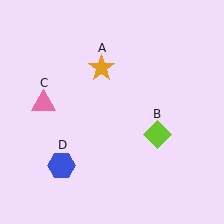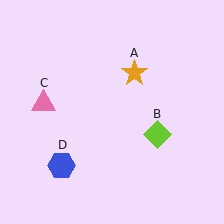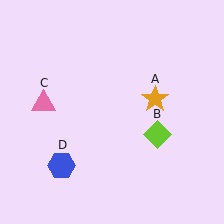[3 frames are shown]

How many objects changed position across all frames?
1 object changed position: orange star (object A).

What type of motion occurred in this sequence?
The orange star (object A) rotated clockwise around the center of the scene.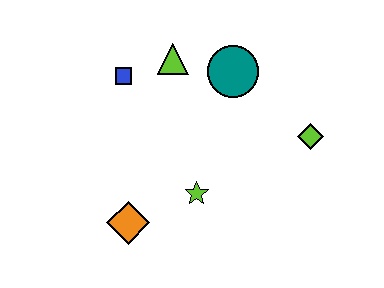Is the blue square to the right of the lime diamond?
No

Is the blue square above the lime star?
Yes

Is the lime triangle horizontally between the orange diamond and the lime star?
Yes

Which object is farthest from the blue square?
The lime diamond is farthest from the blue square.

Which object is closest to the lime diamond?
The teal circle is closest to the lime diamond.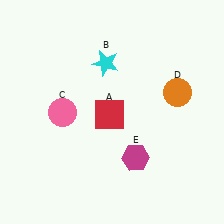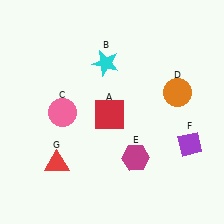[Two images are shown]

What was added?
A purple diamond (F), a red triangle (G) were added in Image 2.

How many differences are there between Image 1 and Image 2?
There are 2 differences between the two images.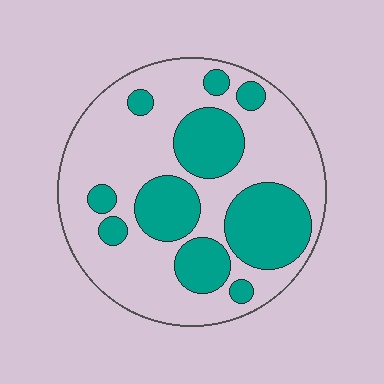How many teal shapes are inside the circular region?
10.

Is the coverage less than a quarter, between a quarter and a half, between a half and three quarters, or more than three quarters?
Between a quarter and a half.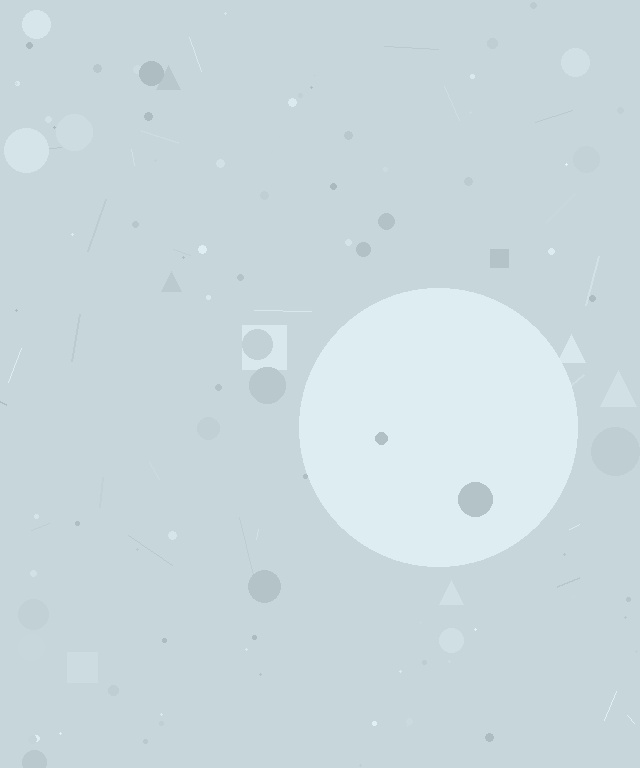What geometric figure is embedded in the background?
A circle is embedded in the background.